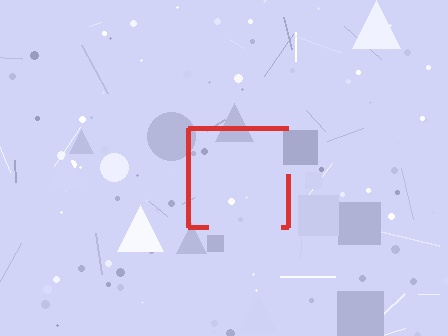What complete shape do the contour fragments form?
The contour fragments form a square.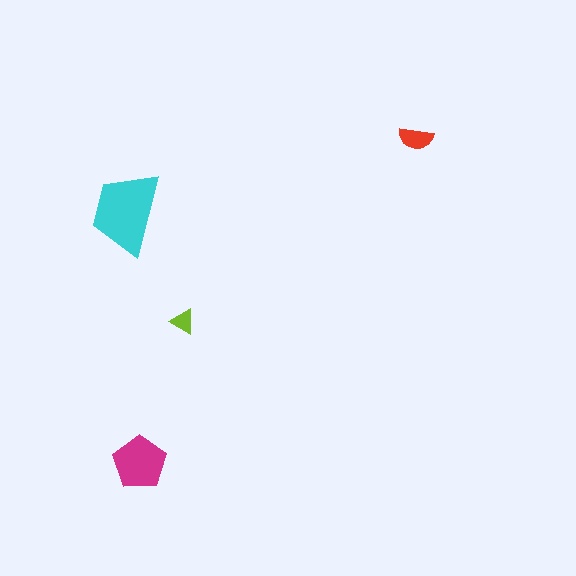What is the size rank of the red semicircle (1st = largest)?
3rd.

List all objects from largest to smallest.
The cyan trapezoid, the magenta pentagon, the red semicircle, the lime triangle.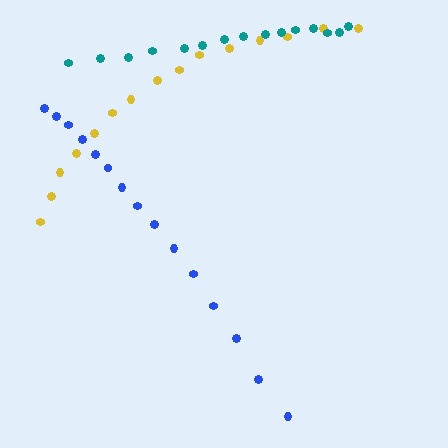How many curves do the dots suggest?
There are 3 distinct paths.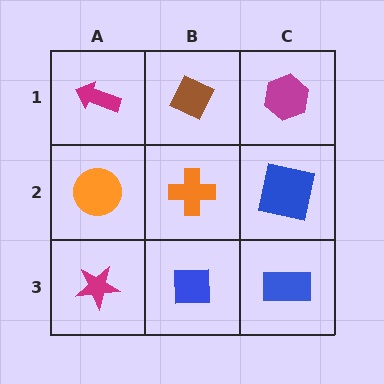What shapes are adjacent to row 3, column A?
An orange circle (row 2, column A), a blue square (row 3, column B).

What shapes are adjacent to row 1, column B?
An orange cross (row 2, column B), a magenta arrow (row 1, column A), a magenta hexagon (row 1, column C).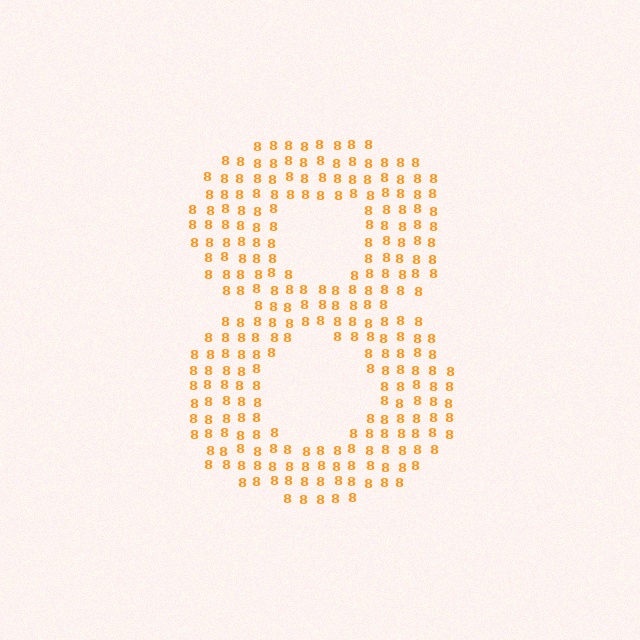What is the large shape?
The large shape is the digit 8.